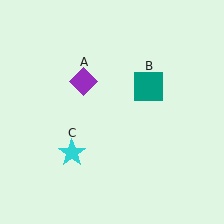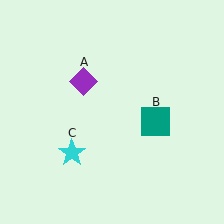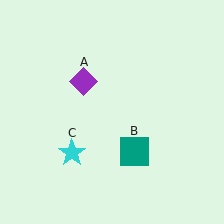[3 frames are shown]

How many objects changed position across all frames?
1 object changed position: teal square (object B).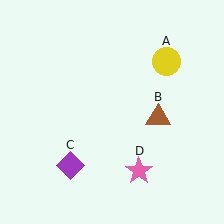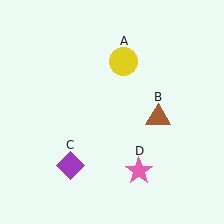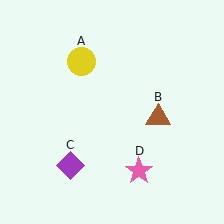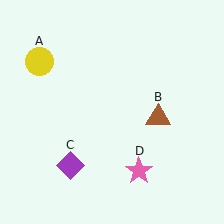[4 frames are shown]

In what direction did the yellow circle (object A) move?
The yellow circle (object A) moved left.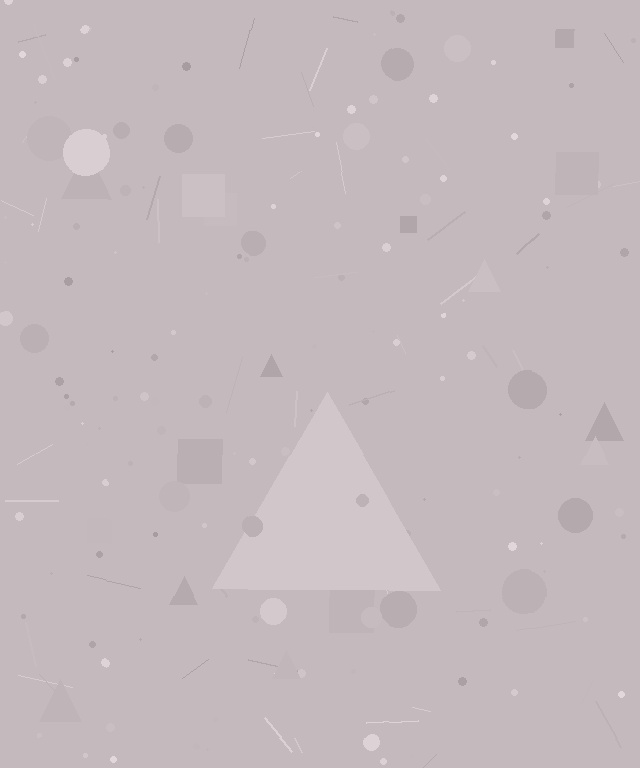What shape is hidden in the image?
A triangle is hidden in the image.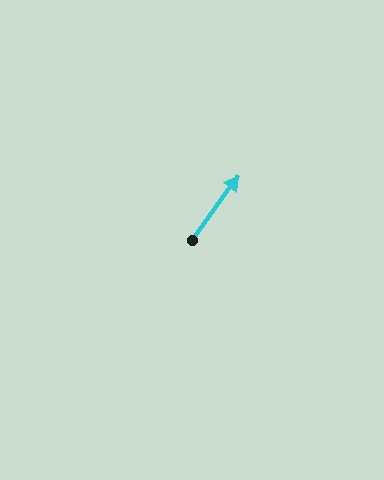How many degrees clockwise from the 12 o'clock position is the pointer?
Approximately 36 degrees.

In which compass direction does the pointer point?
Northeast.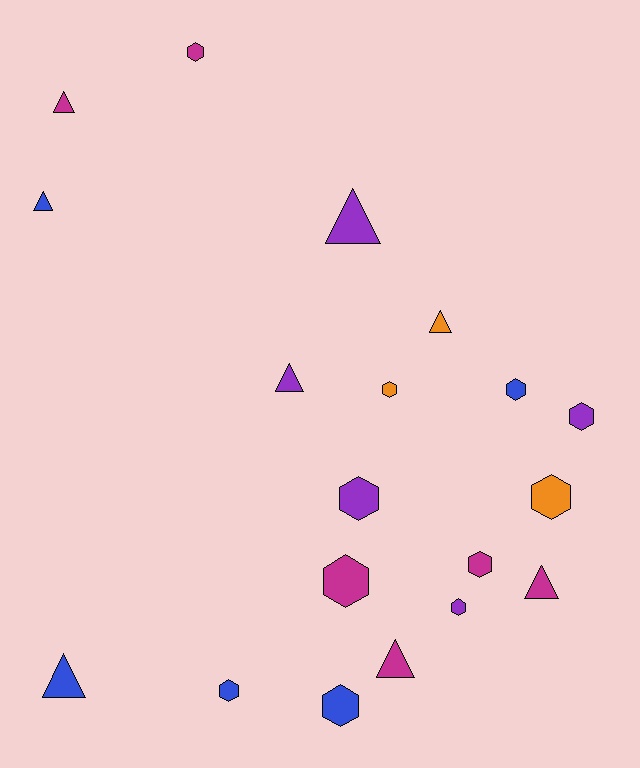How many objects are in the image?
There are 19 objects.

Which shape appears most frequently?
Hexagon, with 11 objects.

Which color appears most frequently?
Magenta, with 6 objects.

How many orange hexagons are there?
There are 2 orange hexagons.